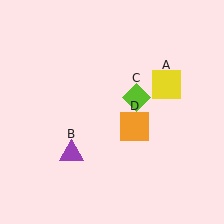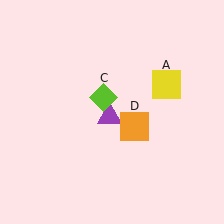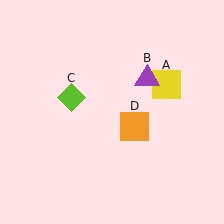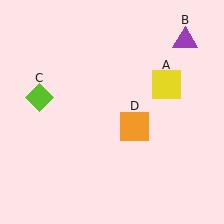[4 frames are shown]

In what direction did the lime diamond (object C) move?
The lime diamond (object C) moved left.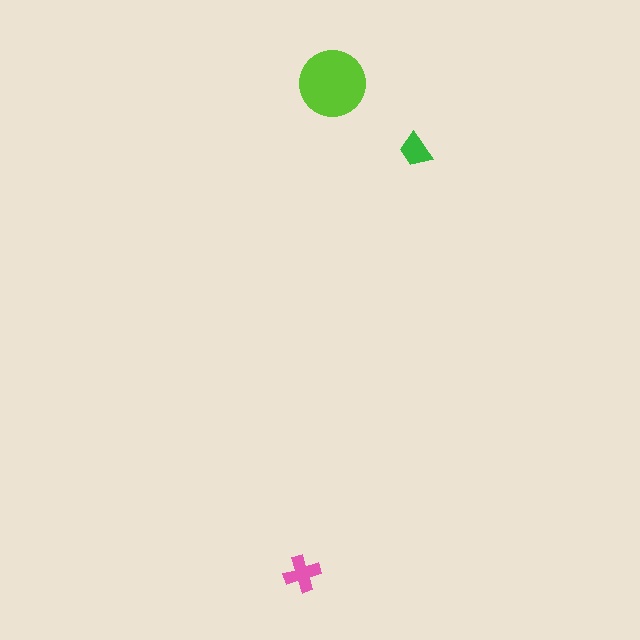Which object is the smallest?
The green trapezoid.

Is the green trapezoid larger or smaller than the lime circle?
Smaller.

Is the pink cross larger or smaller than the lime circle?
Smaller.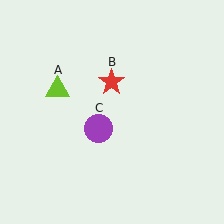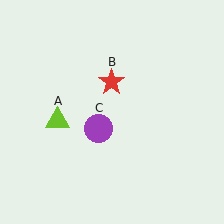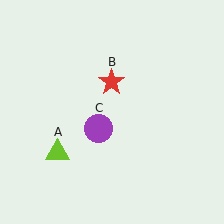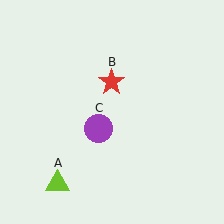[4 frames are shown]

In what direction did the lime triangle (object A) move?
The lime triangle (object A) moved down.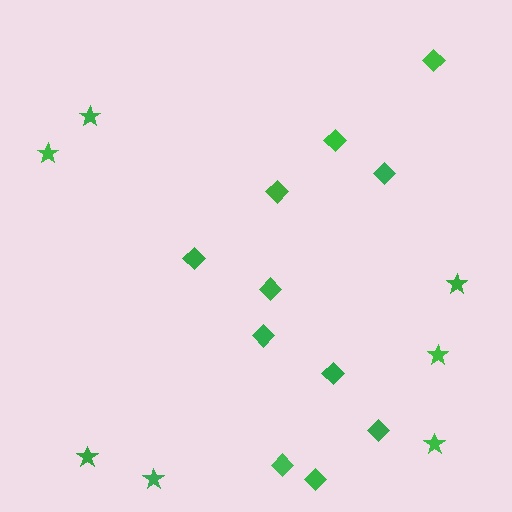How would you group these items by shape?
There are 2 groups: one group of diamonds (11) and one group of stars (7).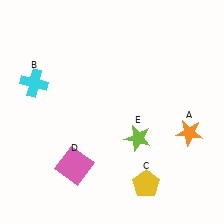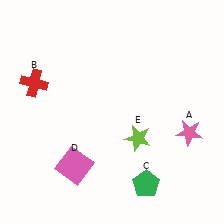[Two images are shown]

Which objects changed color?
A changed from orange to pink. B changed from cyan to red. C changed from yellow to green.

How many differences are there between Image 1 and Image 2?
There are 3 differences between the two images.